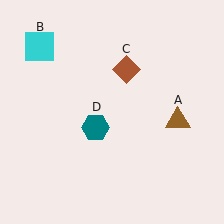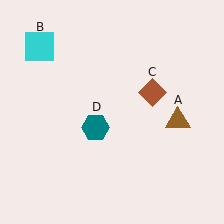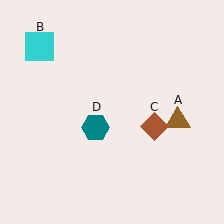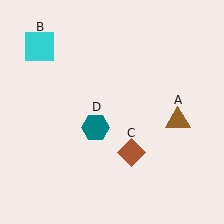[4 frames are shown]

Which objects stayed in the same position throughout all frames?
Brown triangle (object A) and cyan square (object B) and teal hexagon (object D) remained stationary.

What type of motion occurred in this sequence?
The brown diamond (object C) rotated clockwise around the center of the scene.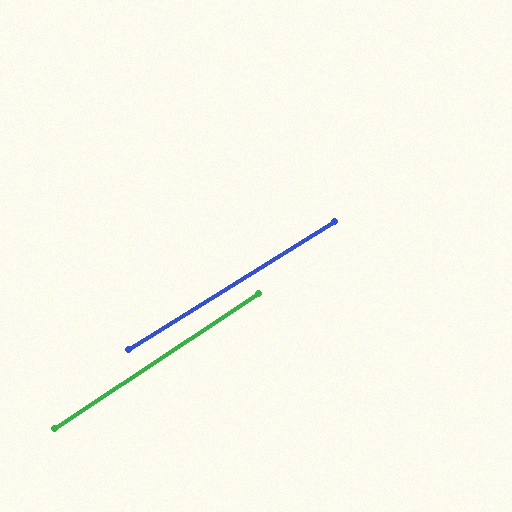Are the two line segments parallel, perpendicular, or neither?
Parallel — their directions differ by only 1.7°.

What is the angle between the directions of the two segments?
Approximately 2 degrees.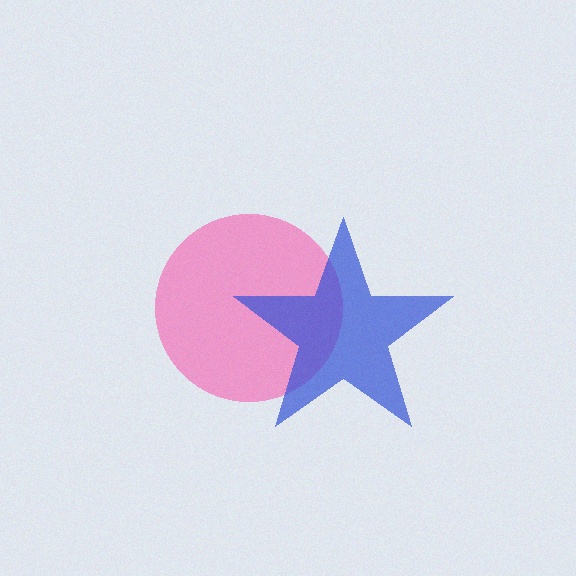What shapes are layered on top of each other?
The layered shapes are: a pink circle, a blue star.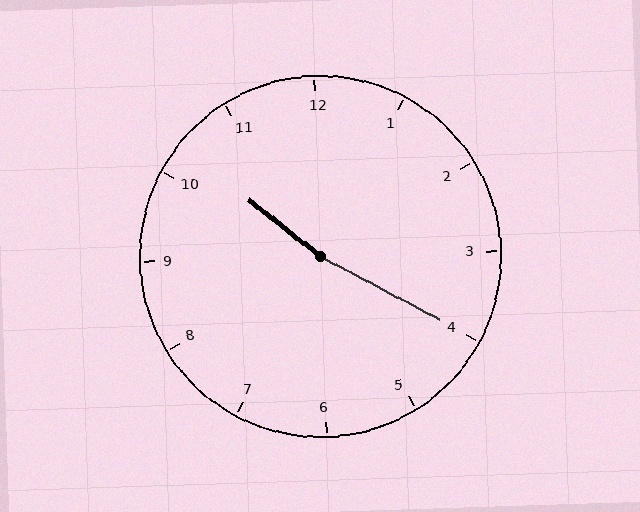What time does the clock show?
10:20.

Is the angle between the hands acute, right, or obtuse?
It is obtuse.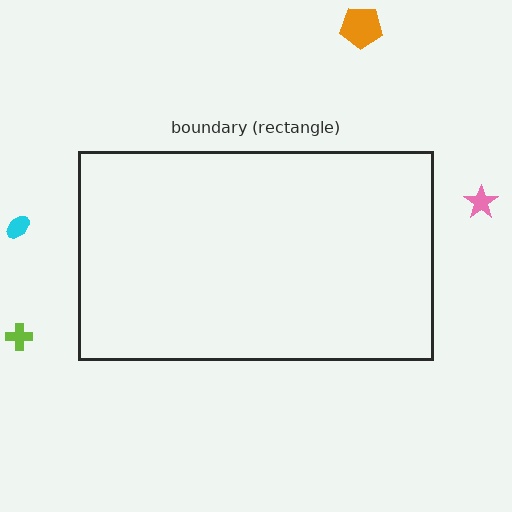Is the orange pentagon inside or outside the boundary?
Outside.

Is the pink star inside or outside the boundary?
Outside.